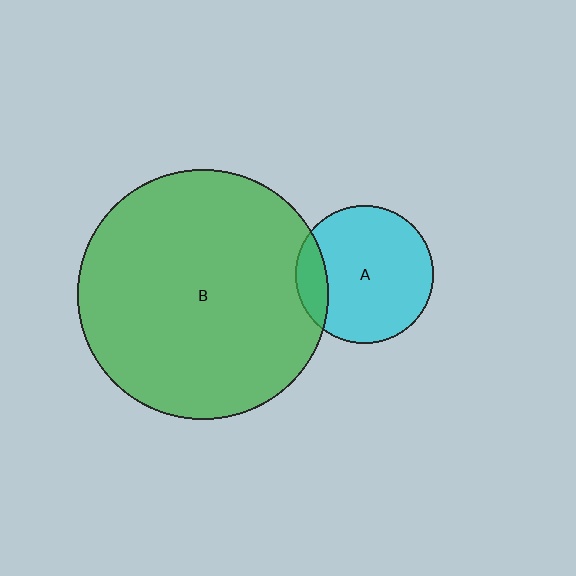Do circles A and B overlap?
Yes.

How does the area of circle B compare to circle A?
Approximately 3.3 times.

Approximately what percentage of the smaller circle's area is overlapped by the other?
Approximately 15%.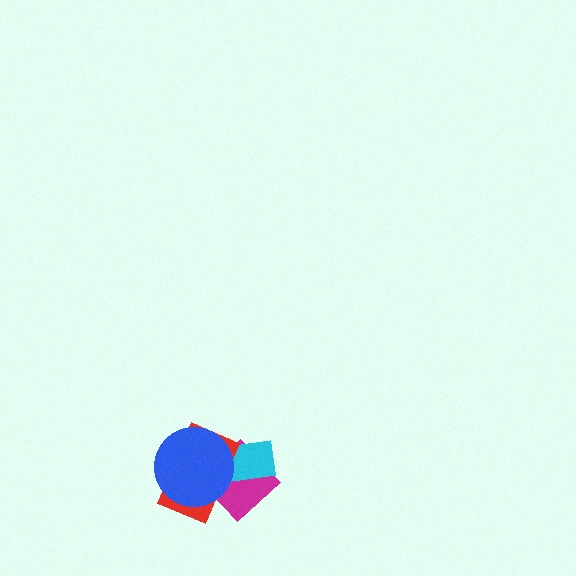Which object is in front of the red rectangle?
The blue circle is in front of the red rectangle.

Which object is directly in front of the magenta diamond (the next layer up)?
The cyan rectangle is directly in front of the magenta diamond.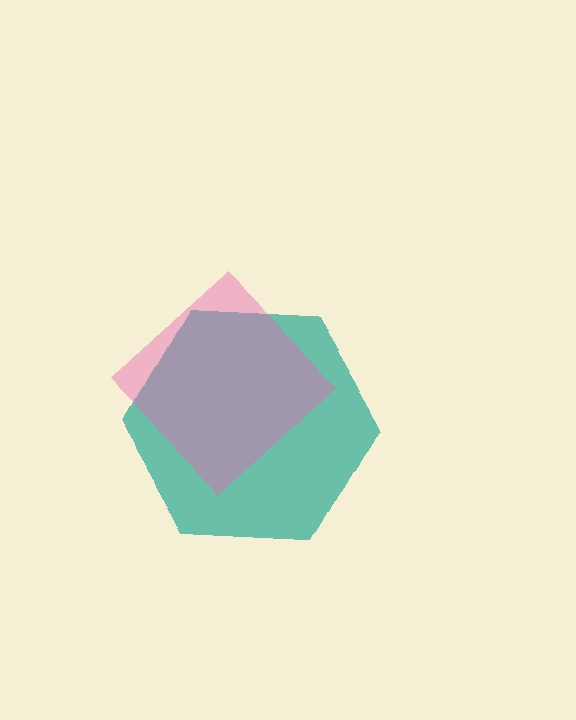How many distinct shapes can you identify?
There are 2 distinct shapes: a teal hexagon, a pink diamond.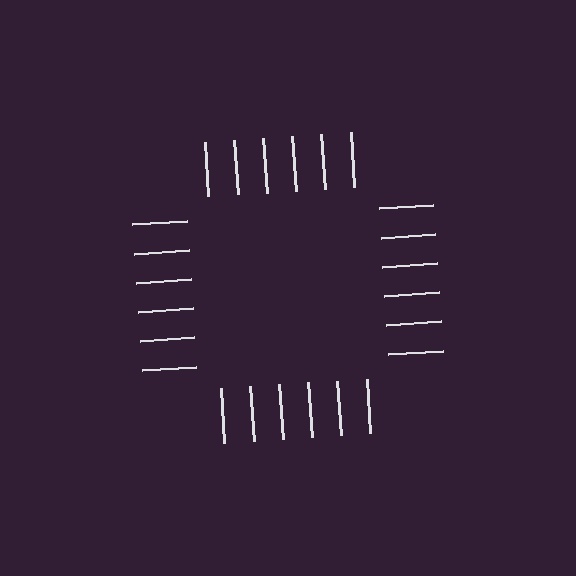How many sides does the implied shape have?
4 sides — the line-ends trace a square.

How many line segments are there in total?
24 — 6 along each of the 4 edges.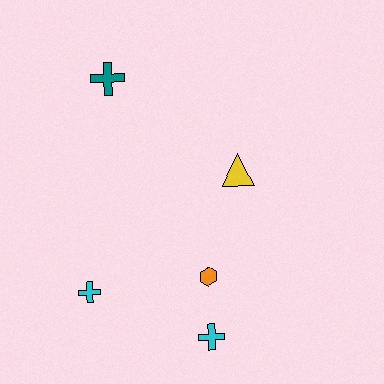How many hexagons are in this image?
There is 1 hexagon.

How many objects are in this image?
There are 5 objects.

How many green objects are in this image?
There are no green objects.